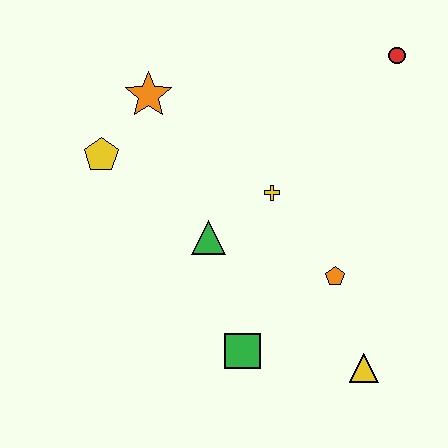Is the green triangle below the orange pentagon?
No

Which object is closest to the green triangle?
The yellow cross is closest to the green triangle.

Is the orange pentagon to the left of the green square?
No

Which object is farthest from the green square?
The red circle is farthest from the green square.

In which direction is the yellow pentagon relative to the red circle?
The yellow pentagon is to the left of the red circle.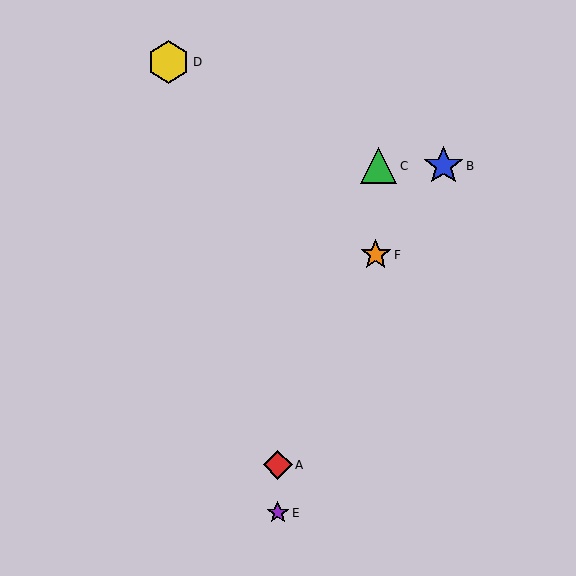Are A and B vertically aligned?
No, A is at x≈278 and B is at x≈444.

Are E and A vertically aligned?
Yes, both are at x≈278.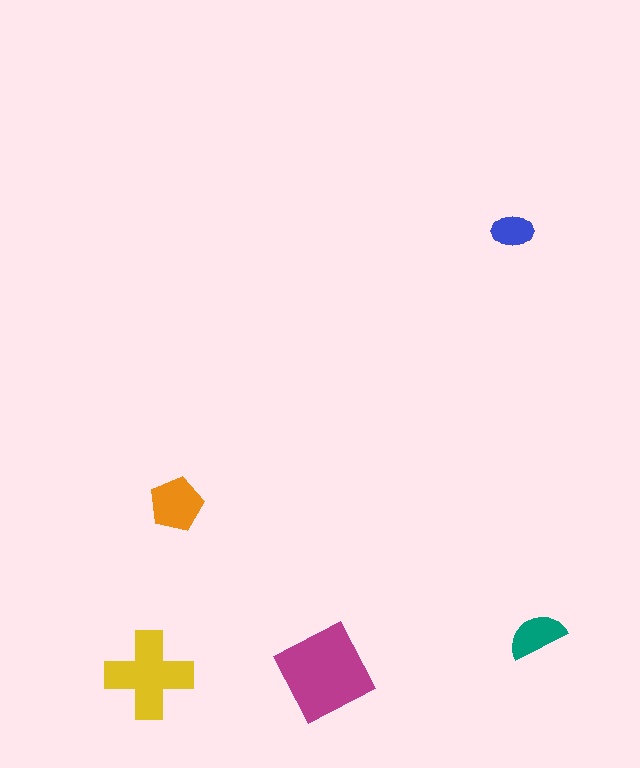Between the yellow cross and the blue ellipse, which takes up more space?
The yellow cross.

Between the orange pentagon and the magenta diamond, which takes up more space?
The magenta diamond.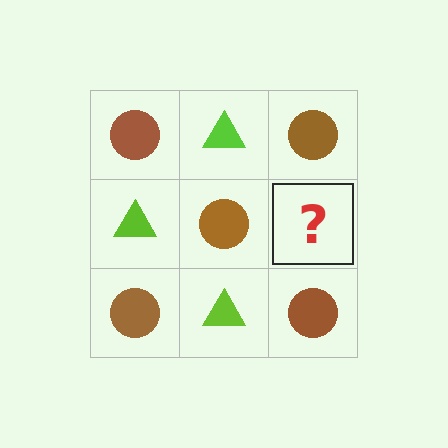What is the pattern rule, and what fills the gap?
The rule is that it alternates brown circle and lime triangle in a checkerboard pattern. The gap should be filled with a lime triangle.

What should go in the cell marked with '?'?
The missing cell should contain a lime triangle.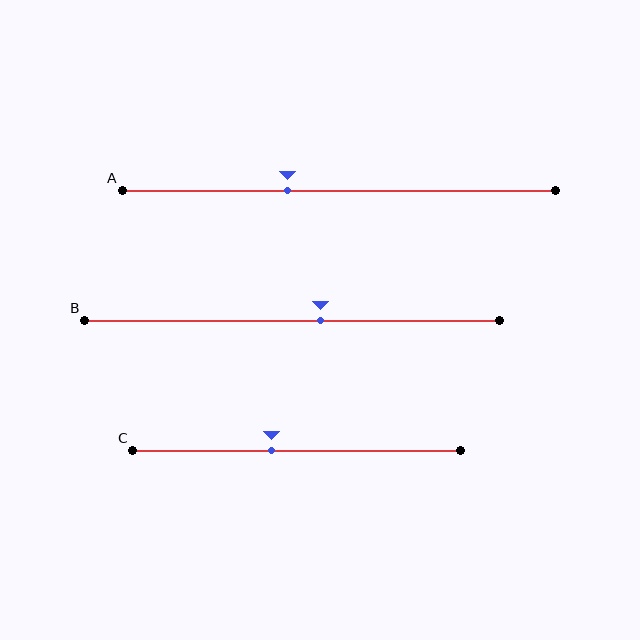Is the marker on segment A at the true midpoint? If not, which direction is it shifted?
No, the marker on segment A is shifted to the left by about 12% of the segment length.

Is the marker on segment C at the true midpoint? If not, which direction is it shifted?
No, the marker on segment C is shifted to the left by about 8% of the segment length.